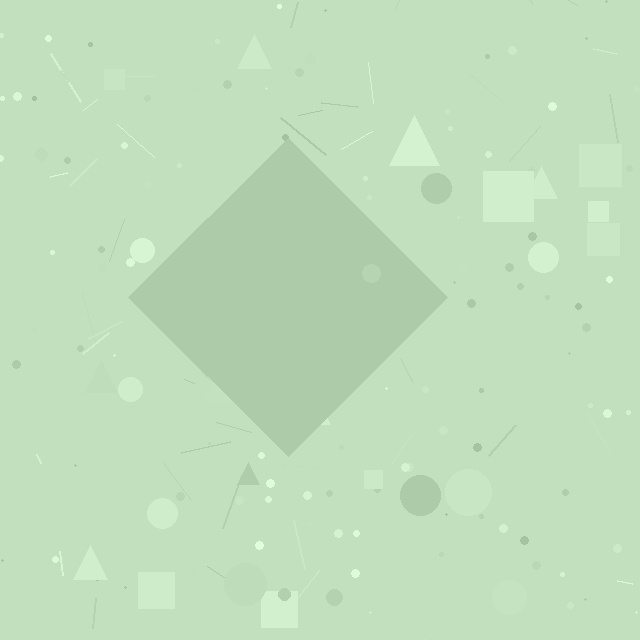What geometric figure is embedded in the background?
A diamond is embedded in the background.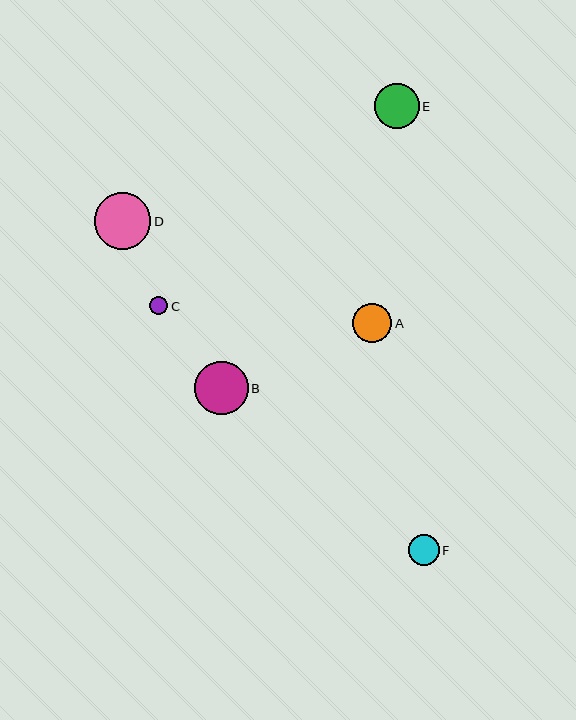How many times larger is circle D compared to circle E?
Circle D is approximately 1.3 times the size of circle E.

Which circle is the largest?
Circle D is the largest with a size of approximately 56 pixels.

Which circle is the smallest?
Circle C is the smallest with a size of approximately 18 pixels.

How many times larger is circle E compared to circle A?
Circle E is approximately 1.1 times the size of circle A.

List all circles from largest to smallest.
From largest to smallest: D, B, E, A, F, C.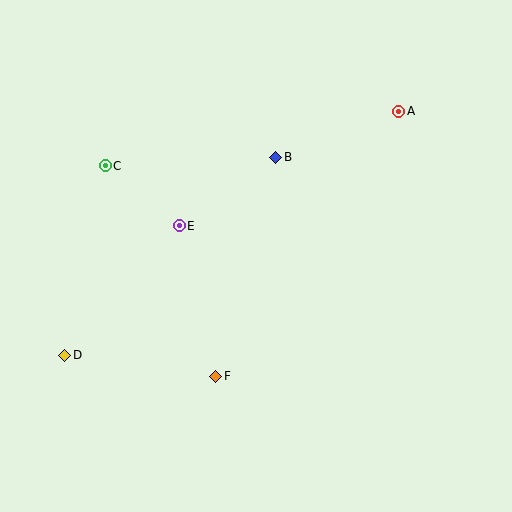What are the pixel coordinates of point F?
Point F is at (216, 376).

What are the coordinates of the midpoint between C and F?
The midpoint between C and F is at (161, 271).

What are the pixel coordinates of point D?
Point D is at (65, 355).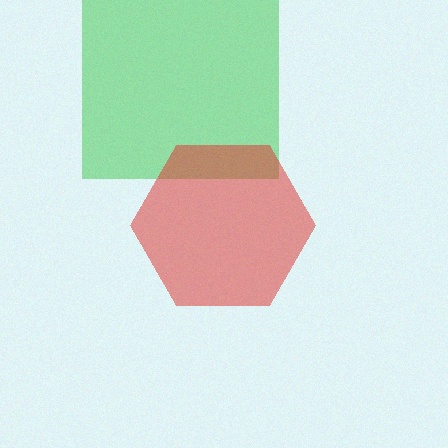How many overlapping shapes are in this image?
There are 2 overlapping shapes in the image.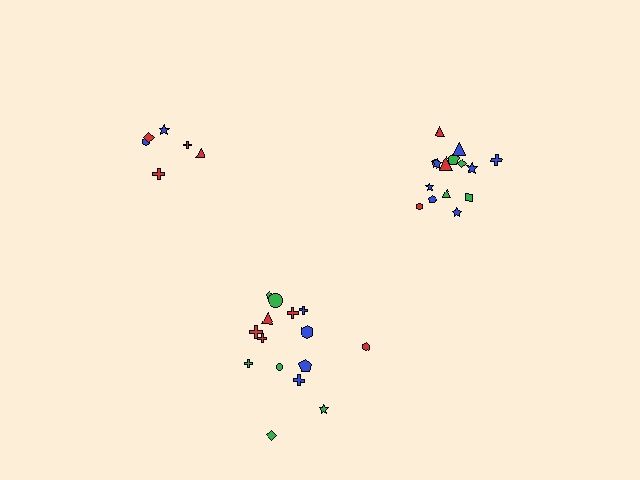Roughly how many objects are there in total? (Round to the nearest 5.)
Roughly 35 objects in total.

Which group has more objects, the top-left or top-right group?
The top-right group.